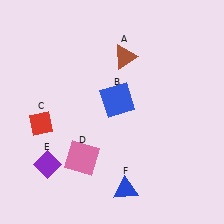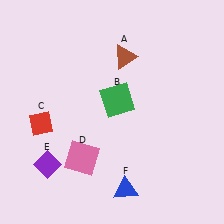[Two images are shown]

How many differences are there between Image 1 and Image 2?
There is 1 difference between the two images.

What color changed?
The square (B) changed from blue in Image 1 to green in Image 2.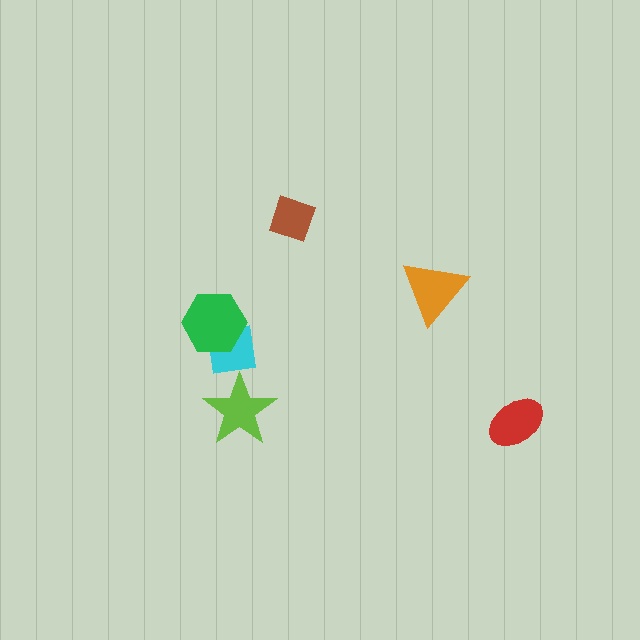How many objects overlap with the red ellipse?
0 objects overlap with the red ellipse.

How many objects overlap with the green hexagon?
1 object overlaps with the green hexagon.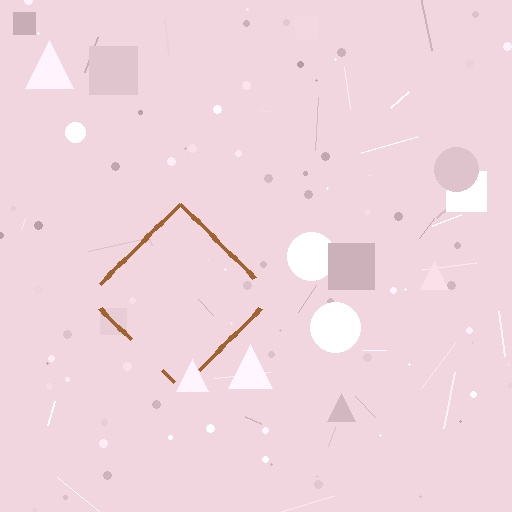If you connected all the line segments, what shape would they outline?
They would outline a diamond.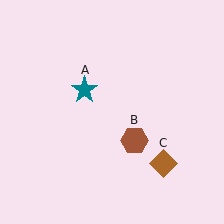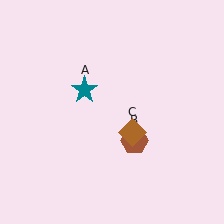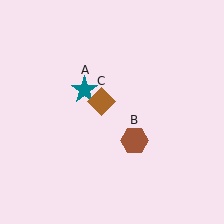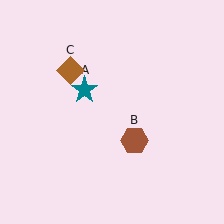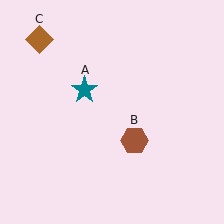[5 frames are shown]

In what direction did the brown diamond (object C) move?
The brown diamond (object C) moved up and to the left.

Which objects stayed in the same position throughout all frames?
Teal star (object A) and brown hexagon (object B) remained stationary.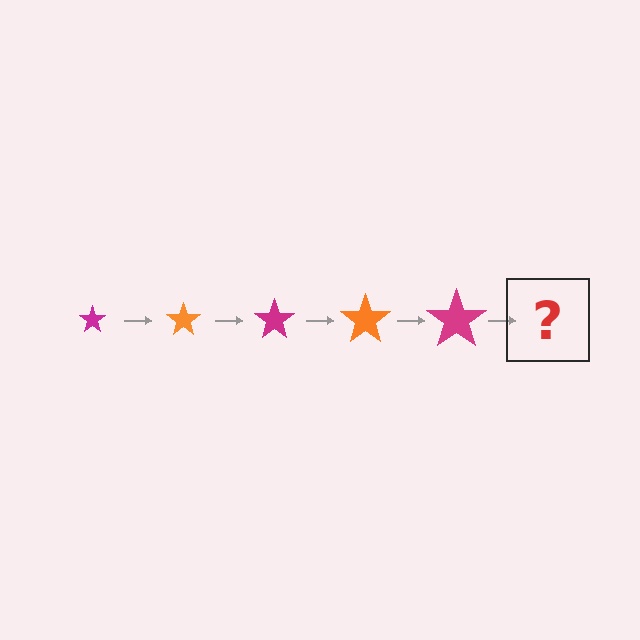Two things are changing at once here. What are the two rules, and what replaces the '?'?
The two rules are that the star grows larger each step and the color cycles through magenta and orange. The '?' should be an orange star, larger than the previous one.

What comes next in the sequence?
The next element should be an orange star, larger than the previous one.